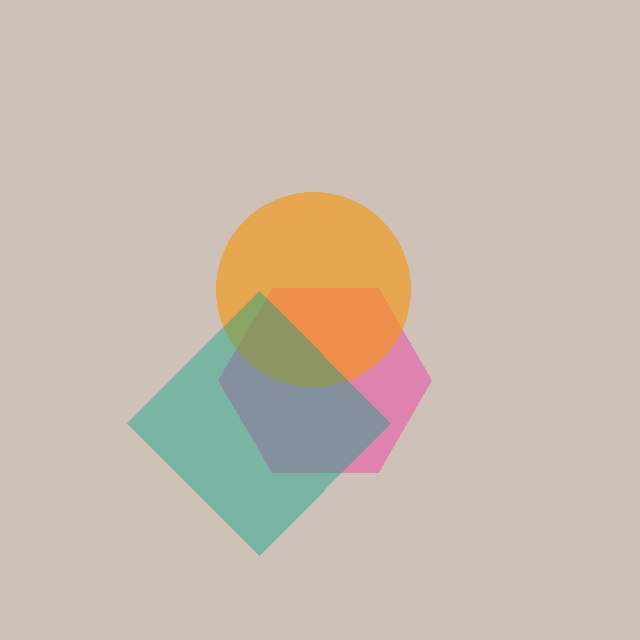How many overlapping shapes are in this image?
There are 3 overlapping shapes in the image.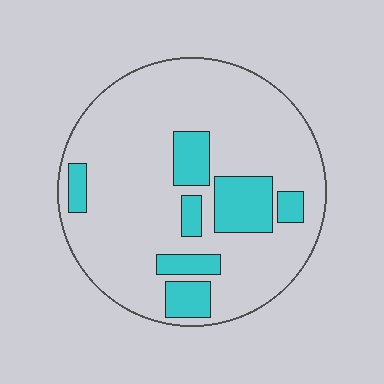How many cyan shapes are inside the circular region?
7.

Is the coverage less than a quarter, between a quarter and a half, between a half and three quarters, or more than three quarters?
Less than a quarter.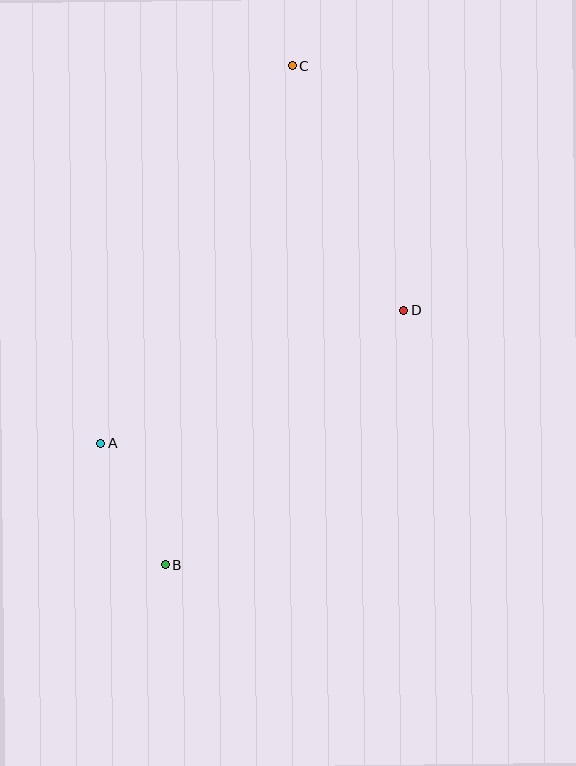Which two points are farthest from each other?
Points B and C are farthest from each other.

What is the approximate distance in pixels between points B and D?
The distance between B and D is approximately 349 pixels.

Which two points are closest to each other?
Points A and B are closest to each other.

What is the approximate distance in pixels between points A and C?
The distance between A and C is approximately 424 pixels.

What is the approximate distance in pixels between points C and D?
The distance between C and D is approximately 269 pixels.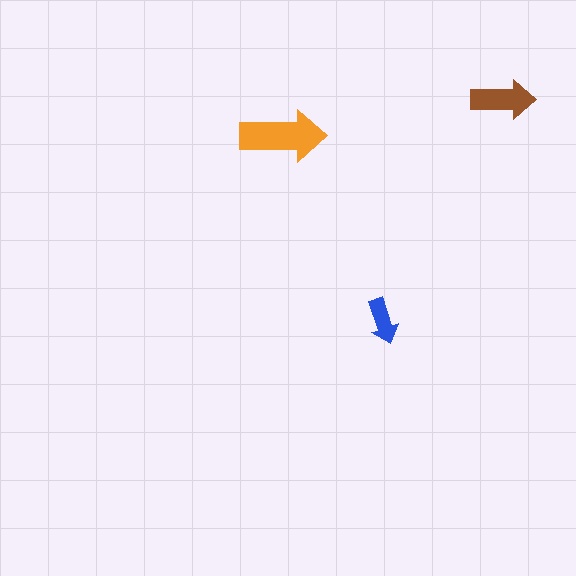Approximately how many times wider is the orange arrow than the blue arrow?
About 2 times wider.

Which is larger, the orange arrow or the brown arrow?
The orange one.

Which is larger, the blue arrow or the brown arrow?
The brown one.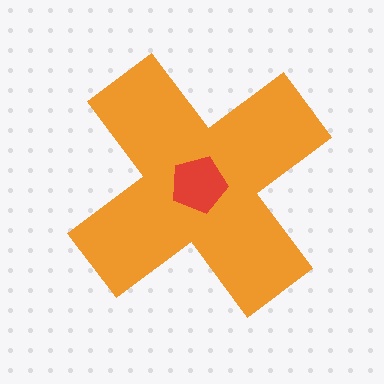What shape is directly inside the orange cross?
The red pentagon.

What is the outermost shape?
The orange cross.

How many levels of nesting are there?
2.